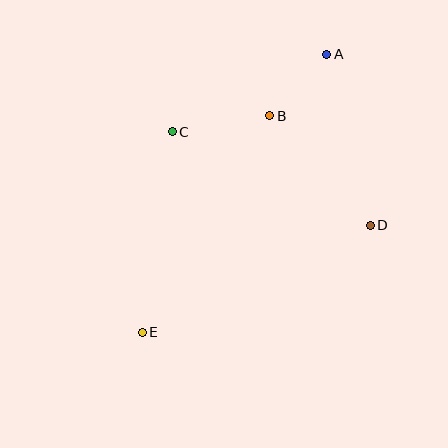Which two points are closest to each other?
Points A and B are closest to each other.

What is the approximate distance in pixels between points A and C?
The distance between A and C is approximately 173 pixels.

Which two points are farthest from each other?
Points A and E are farthest from each other.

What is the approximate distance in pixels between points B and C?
The distance between B and C is approximately 99 pixels.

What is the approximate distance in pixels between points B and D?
The distance between B and D is approximately 149 pixels.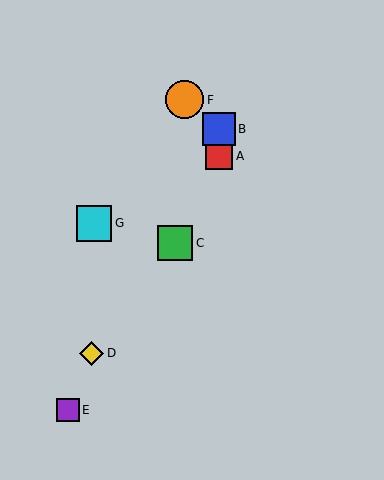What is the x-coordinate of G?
Object G is at x≈94.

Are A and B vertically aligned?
Yes, both are at x≈219.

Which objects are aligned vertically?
Objects A, B are aligned vertically.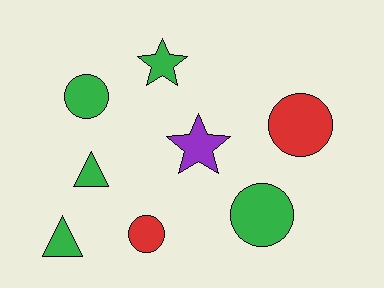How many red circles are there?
There are 2 red circles.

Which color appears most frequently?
Green, with 5 objects.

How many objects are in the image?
There are 8 objects.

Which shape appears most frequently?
Circle, with 4 objects.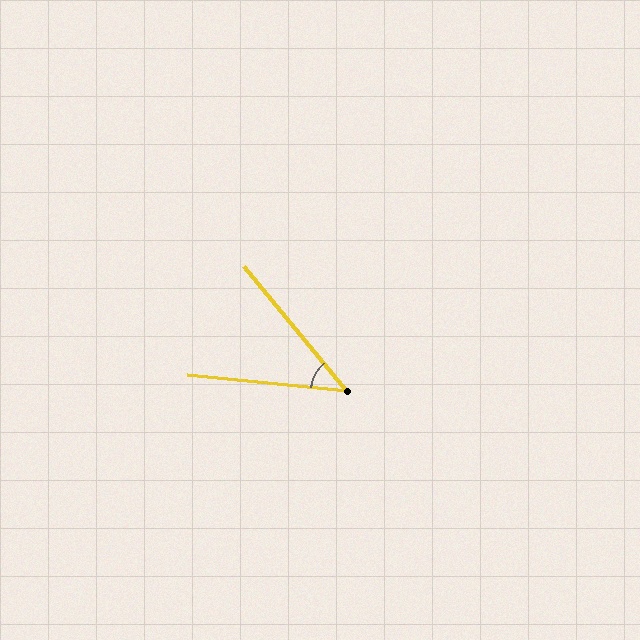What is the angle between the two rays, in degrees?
Approximately 45 degrees.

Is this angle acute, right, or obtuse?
It is acute.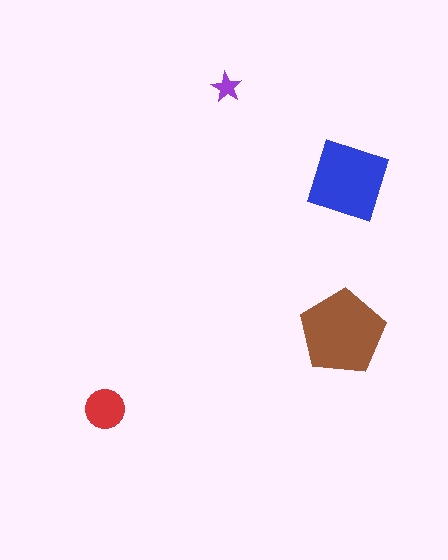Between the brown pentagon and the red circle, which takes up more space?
The brown pentagon.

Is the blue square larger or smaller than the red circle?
Larger.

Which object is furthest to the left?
The red circle is leftmost.